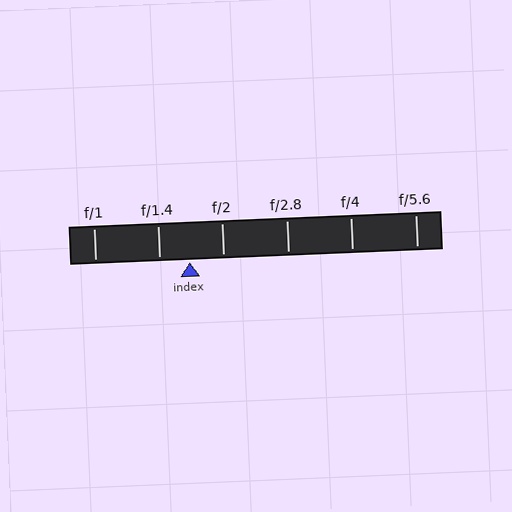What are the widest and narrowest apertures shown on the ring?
The widest aperture shown is f/1 and the narrowest is f/5.6.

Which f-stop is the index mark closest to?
The index mark is closest to f/1.4.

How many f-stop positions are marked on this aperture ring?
There are 6 f-stop positions marked.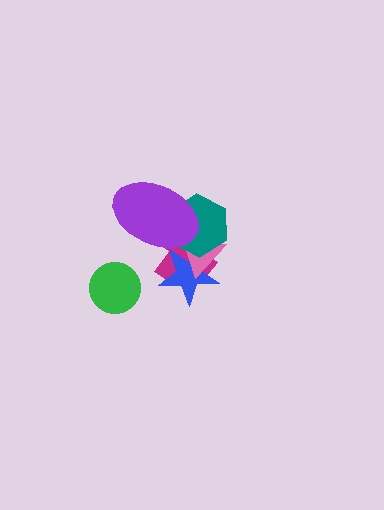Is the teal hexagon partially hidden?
Yes, it is partially covered by another shape.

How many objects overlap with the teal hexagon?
4 objects overlap with the teal hexagon.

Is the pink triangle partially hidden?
Yes, it is partially covered by another shape.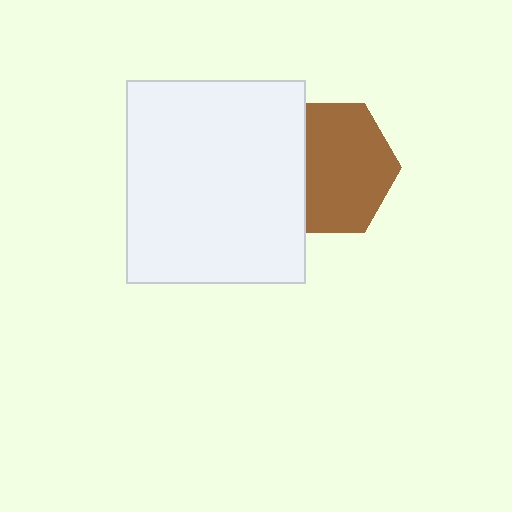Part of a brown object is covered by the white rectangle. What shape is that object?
It is a hexagon.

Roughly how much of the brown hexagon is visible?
Most of it is visible (roughly 69%).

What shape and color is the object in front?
The object in front is a white rectangle.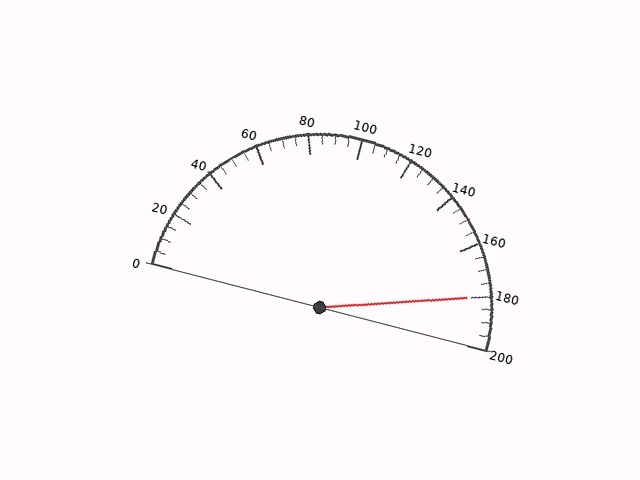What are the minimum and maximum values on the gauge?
The gauge ranges from 0 to 200.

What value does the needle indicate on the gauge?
The needle indicates approximately 180.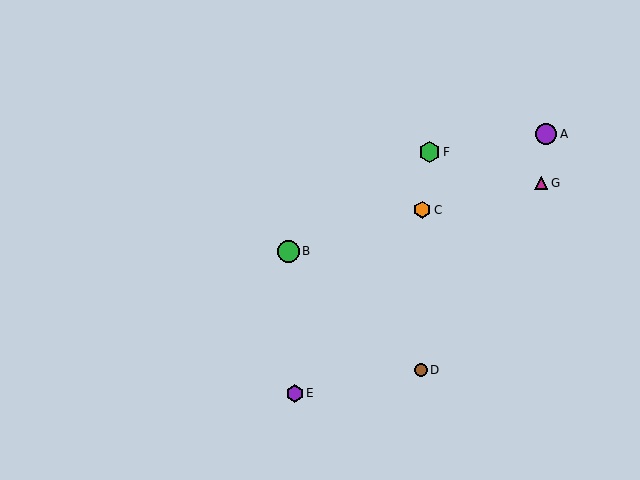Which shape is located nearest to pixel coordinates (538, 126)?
The purple circle (labeled A) at (546, 134) is nearest to that location.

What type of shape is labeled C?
Shape C is an orange hexagon.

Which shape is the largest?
The green circle (labeled B) is the largest.